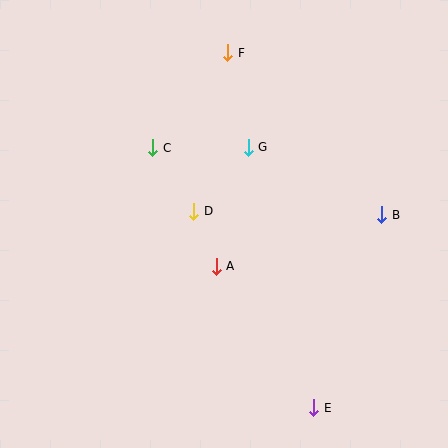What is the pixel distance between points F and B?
The distance between F and B is 223 pixels.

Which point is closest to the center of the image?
Point D at (194, 211) is closest to the center.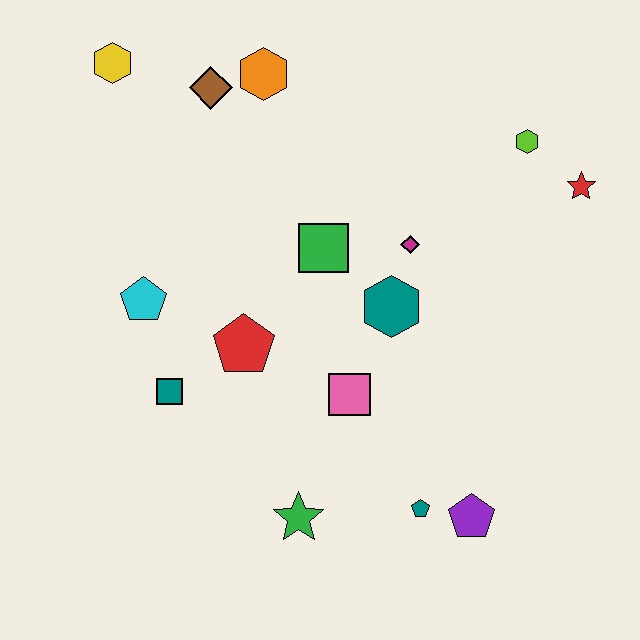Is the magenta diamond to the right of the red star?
No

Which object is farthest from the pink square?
The yellow hexagon is farthest from the pink square.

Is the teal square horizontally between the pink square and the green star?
No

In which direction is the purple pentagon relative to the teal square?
The purple pentagon is to the right of the teal square.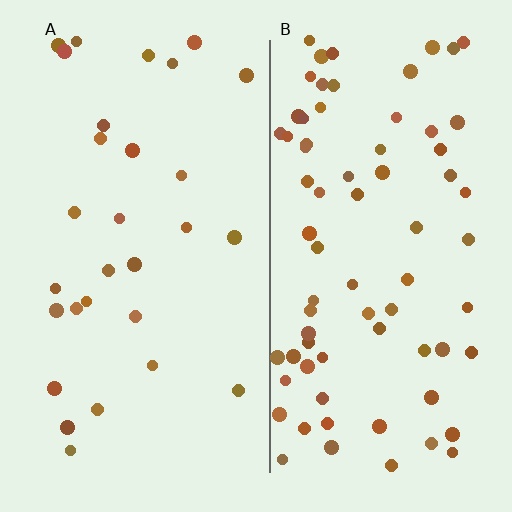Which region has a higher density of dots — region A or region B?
B (the right).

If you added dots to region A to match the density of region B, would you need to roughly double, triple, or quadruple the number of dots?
Approximately triple.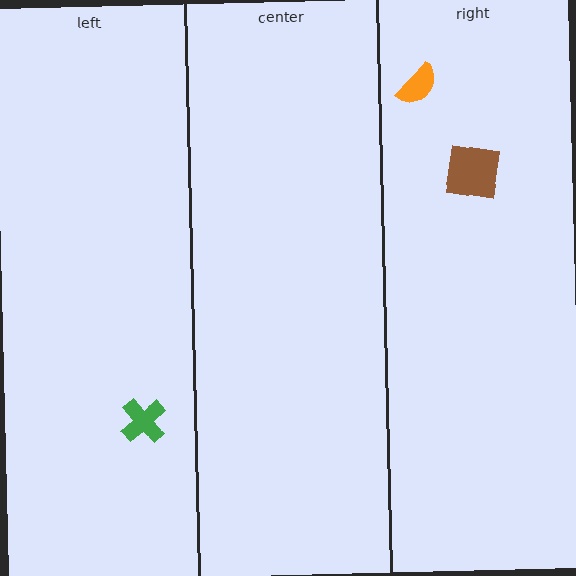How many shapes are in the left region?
1.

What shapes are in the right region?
The orange semicircle, the brown square.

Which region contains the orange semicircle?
The right region.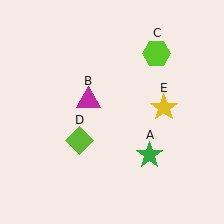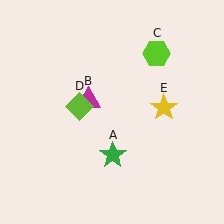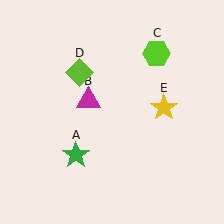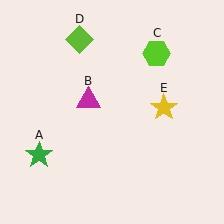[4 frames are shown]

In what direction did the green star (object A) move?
The green star (object A) moved left.